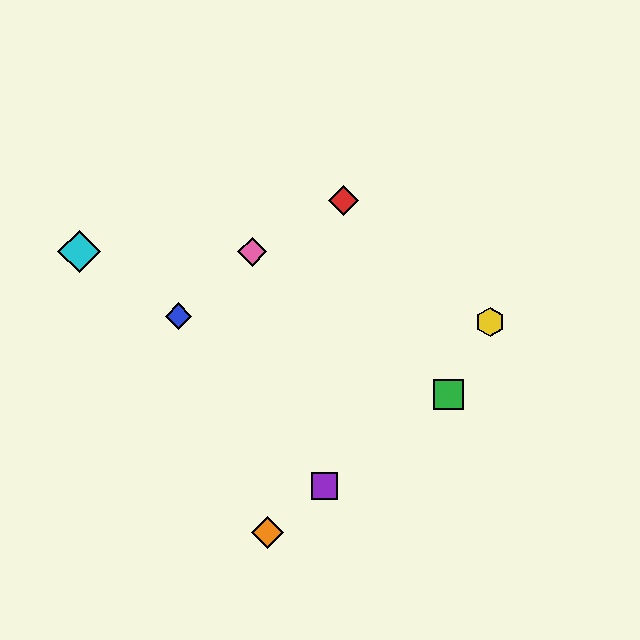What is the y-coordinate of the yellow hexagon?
The yellow hexagon is at y≈322.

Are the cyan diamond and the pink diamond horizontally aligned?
Yes, both are at y≈252.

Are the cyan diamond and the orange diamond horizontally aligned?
No, the cyan diamond is at y≈252 and the orange diamond is at y≈532.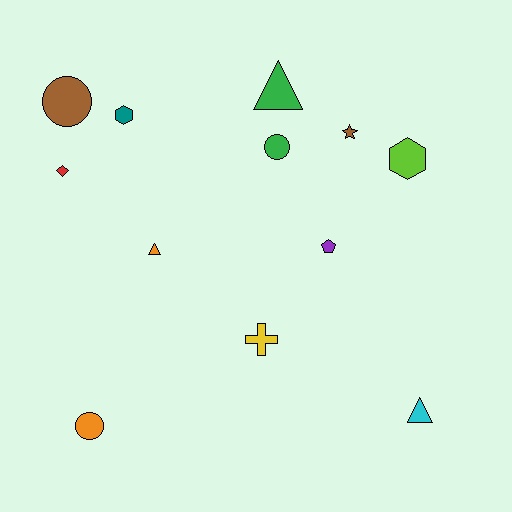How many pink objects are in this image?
There are no pink objects.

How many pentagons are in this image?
There is 1 pentagon.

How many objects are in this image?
There are 12 objects.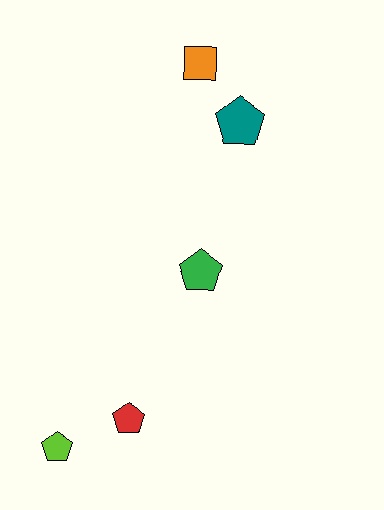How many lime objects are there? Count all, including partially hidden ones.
There is 1 lime object.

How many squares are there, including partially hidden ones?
There is 1 square.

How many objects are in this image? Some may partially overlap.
There are 5 objects.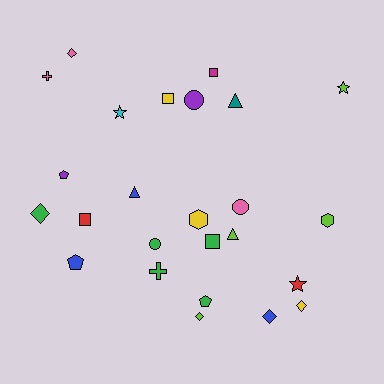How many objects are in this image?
There are 25 objects.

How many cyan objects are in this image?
There is 1 cyan object.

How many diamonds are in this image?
There are 5 diamonds.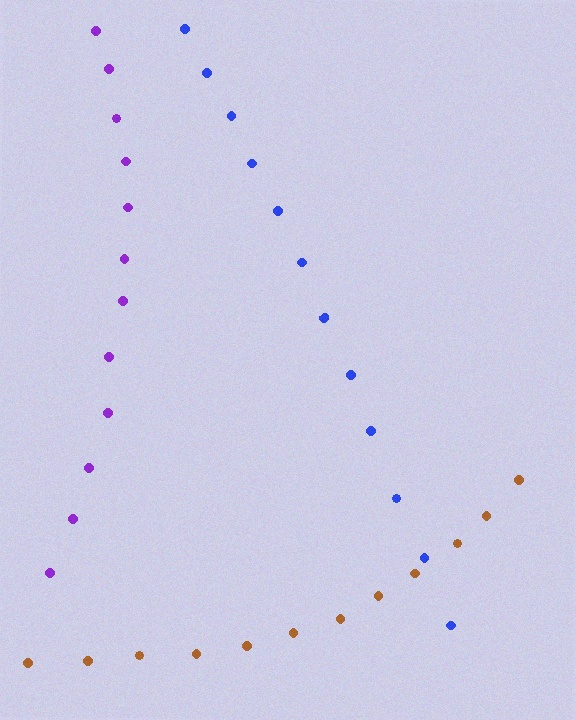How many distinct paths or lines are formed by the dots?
There are 3 distinct paths.